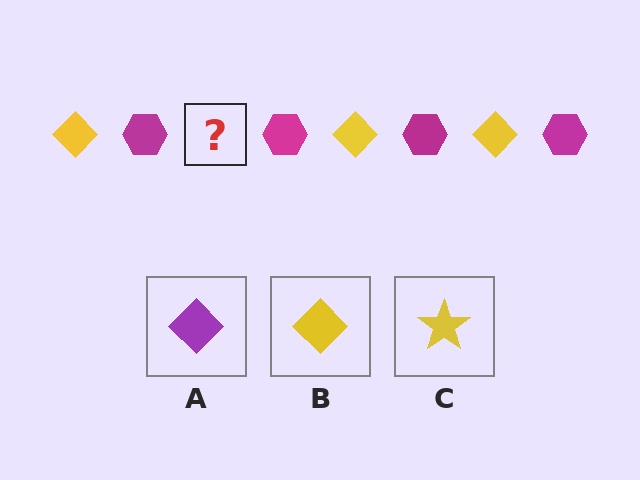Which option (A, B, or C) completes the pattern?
B.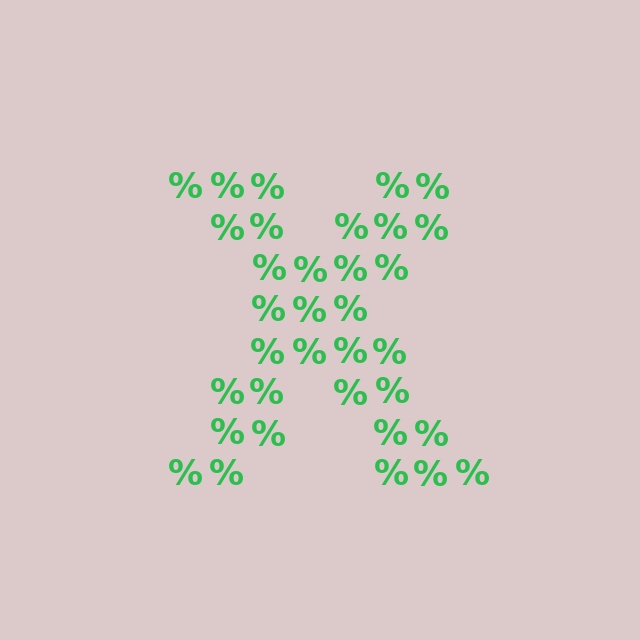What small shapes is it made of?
It is made of small percent signs.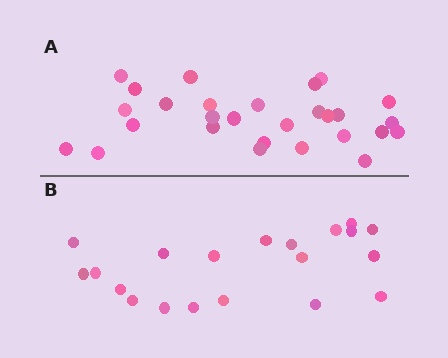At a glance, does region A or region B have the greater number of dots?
Region A (the top region) has more dots.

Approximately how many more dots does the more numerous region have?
Region A has roughly 8 or so more dots than region B.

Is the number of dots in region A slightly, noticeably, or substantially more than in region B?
Region A has noticeably more, but not dramatically so. The ratio is roughly 1.4 to 1.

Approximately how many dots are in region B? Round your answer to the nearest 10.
About 20 dots.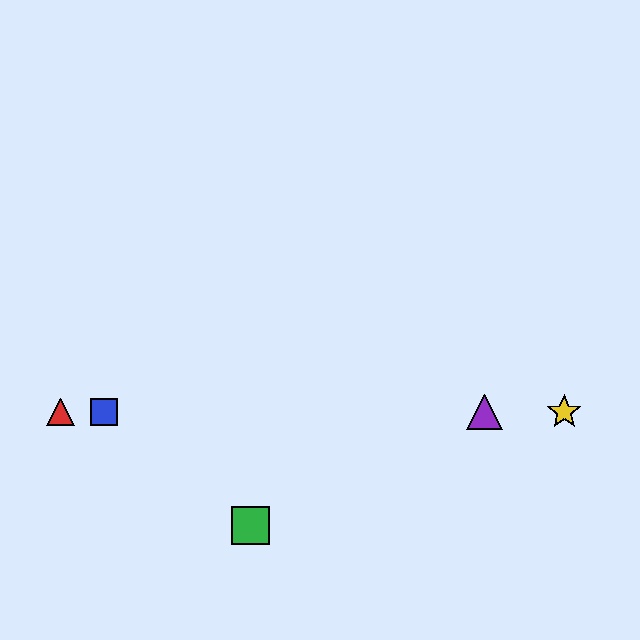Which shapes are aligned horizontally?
The red triangle, the blue square, the yellow star, the purple triangle are aligned horizontally.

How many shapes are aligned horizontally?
4 shapes (the red triangle, the blue square, the yellow star, the purple triangle) are aligned horizontally.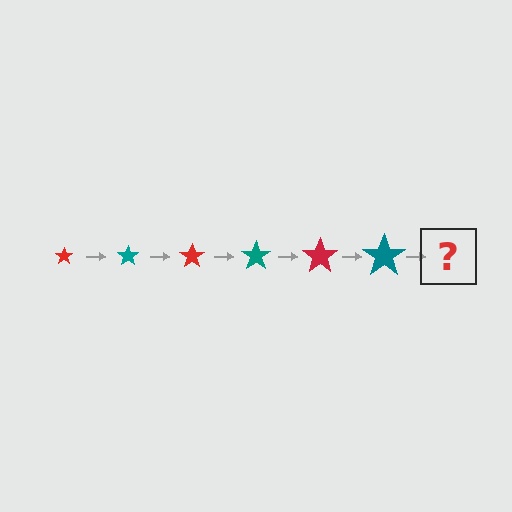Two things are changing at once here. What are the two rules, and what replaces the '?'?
The two rules are that the star grows larger each step and the color cycles through red and teal. The '?' should be a red star, larger than the previous one.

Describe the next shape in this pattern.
It should be a red star, larger than the previous one.